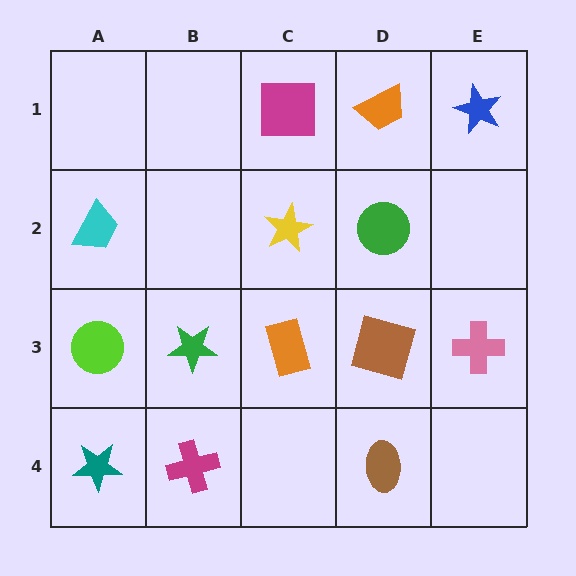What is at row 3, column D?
A brown square.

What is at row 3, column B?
A green star.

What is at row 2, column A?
A cyan trapezoid.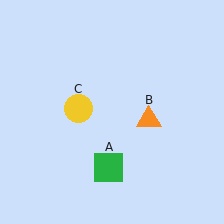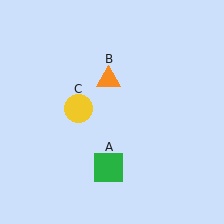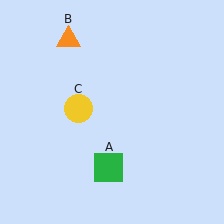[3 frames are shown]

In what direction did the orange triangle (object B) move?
The orange triangle (object B) moved up and to the left.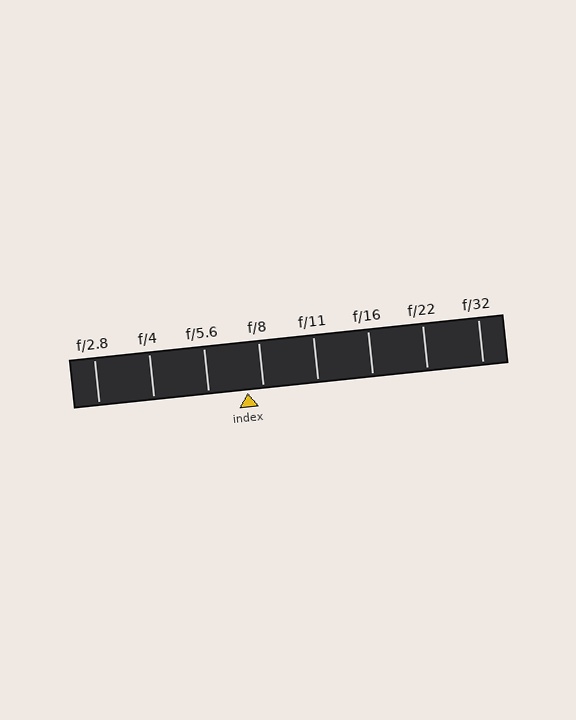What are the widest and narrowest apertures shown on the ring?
The widest aperture shown is f/2.8 and the narrowest is f/32.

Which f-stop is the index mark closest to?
The index mark is closest to f/8.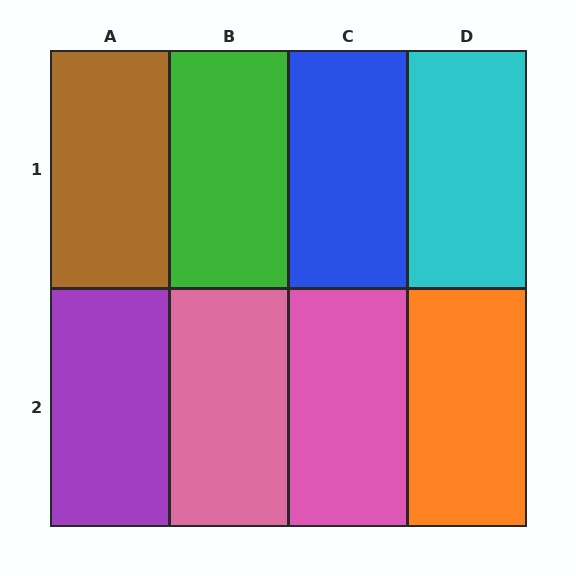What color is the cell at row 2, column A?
Purple.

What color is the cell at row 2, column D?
Orange.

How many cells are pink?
2 cells are pink.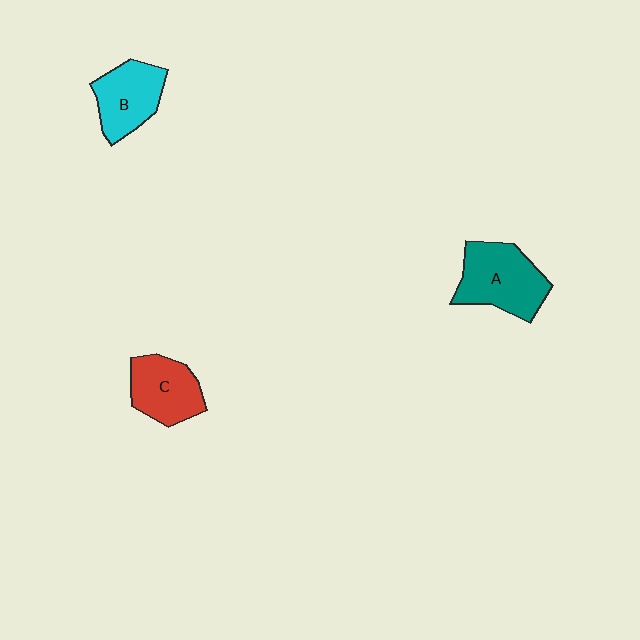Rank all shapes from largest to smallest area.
From largest to smallest: A (teal), B (cyan), C (red).